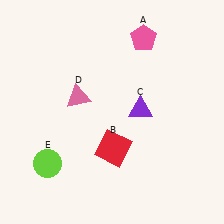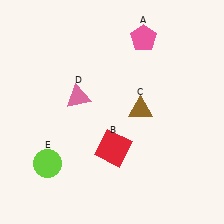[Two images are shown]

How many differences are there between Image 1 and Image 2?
There is 1 difference between the two images.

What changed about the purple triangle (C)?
In Image 1, C is purple. In Image 2, it changed to brown.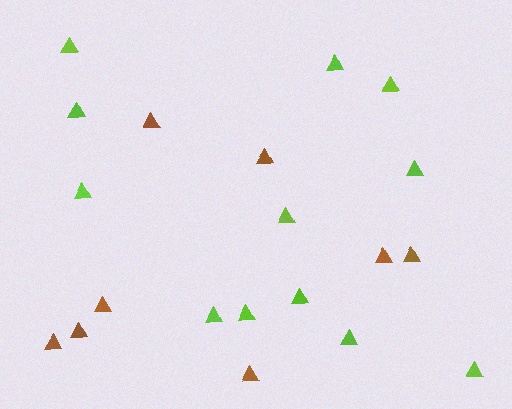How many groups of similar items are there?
There are 2 groups: one group of lime triangles (12) and one group of brown triangles (8).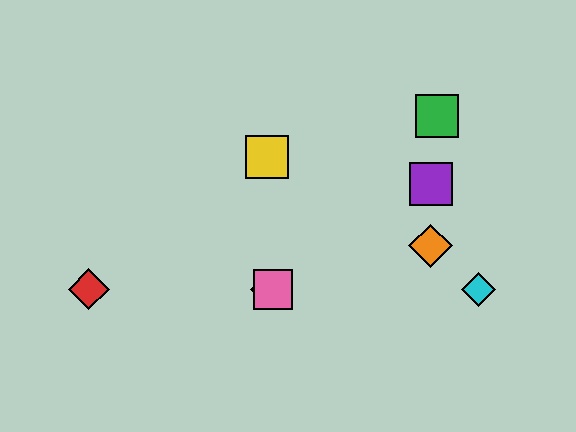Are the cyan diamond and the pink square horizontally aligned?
Yes, both are at y≈289.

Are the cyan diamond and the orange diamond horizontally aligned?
No, the cyan diamond is at y≈289 and the orange diamond is at y≈246.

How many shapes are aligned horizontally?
4 shapes (the red diamond, the blue diamond, the cyan diamond, the pink square) are aligned horizontally.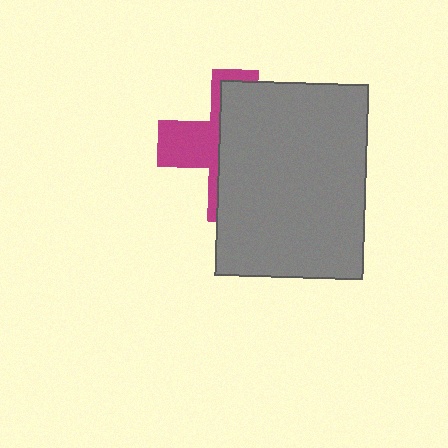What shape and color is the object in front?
The object in front is a gray rectangle.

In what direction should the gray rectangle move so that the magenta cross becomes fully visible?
The gray rectangle should move right. That is the shortest direction to clear the overlap and leave the magenta cross fully visible.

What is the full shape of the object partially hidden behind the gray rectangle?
The partially hidden object is a magenta cross.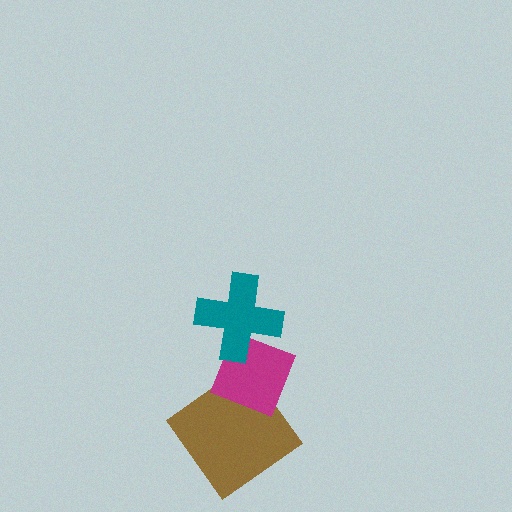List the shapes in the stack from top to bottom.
From top to bottom: the teal cross, the magenta diamond, the brown diamond.